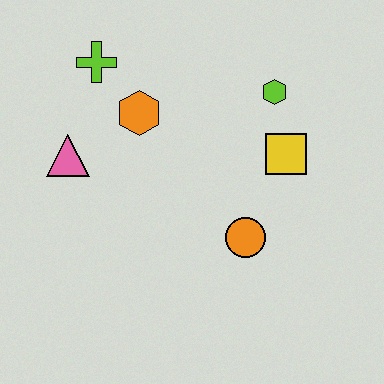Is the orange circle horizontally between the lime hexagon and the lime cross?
Yes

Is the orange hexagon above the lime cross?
No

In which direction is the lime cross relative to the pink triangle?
The lime cross is above the pink triangle.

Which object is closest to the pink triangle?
The orange hexagon is closest to the pink triangle.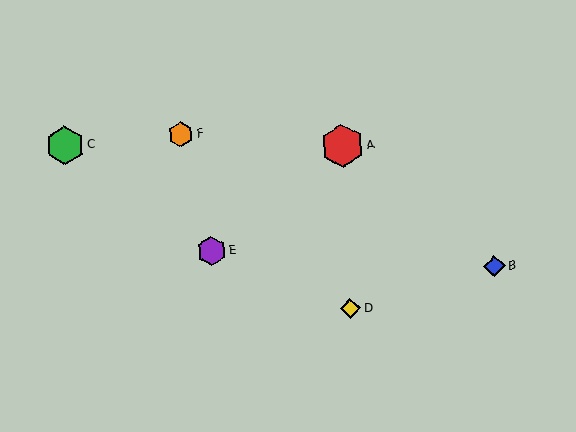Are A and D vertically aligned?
Yes, both are at x≈342.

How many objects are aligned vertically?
2 objects (A, D) are aligned vertically.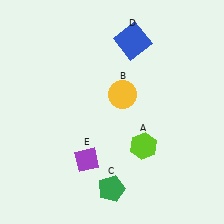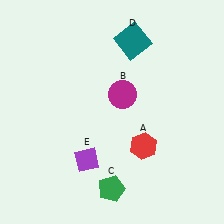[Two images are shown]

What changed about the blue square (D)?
In Image 1, D is blue. In Image 2, it changed to teal.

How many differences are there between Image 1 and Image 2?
There are 3 differences between the two images.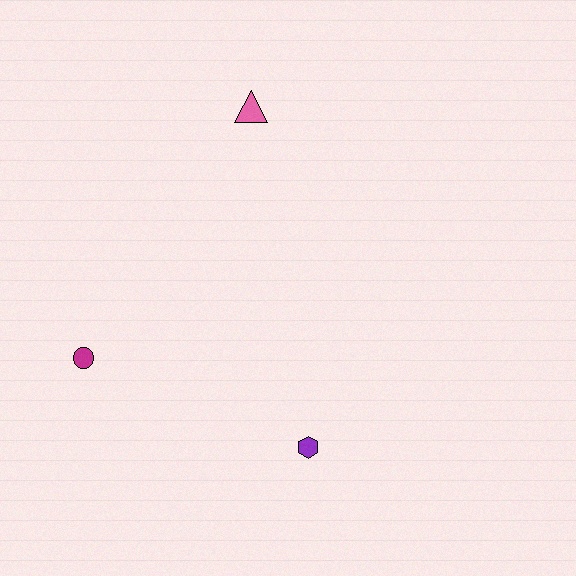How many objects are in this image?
There are 3 objects.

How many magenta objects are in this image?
There is 1 magenta object.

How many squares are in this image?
There are no squares.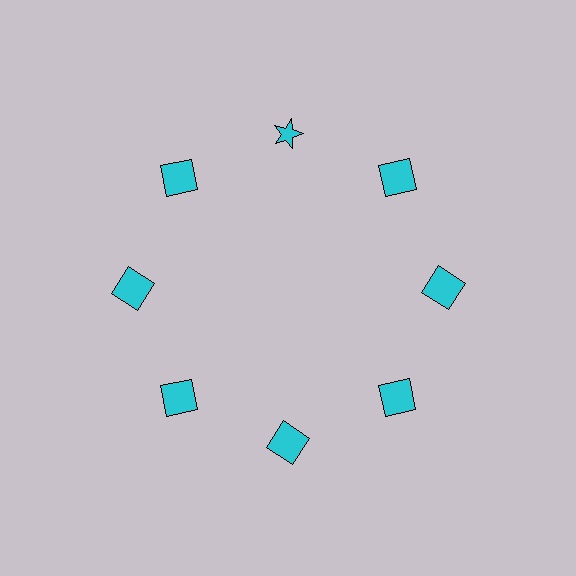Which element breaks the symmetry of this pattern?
The cyan star at roughly the 12 o'clock position breaks the symmetry. All other shapes are cyan squares.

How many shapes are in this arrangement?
There are 8 shapes arranged in a ring pattern.